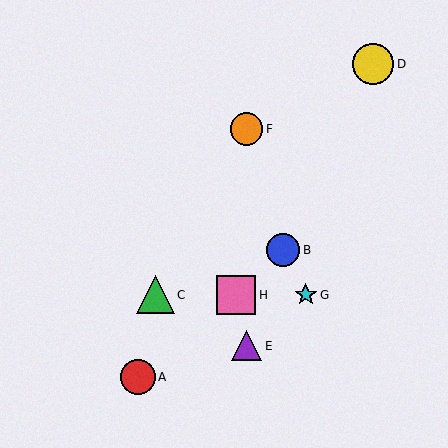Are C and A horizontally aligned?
No, C is at y≈295 and A is at y≈377.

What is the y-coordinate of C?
Object C is at y≈295.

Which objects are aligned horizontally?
Objects C, G, H are aligned horizontally.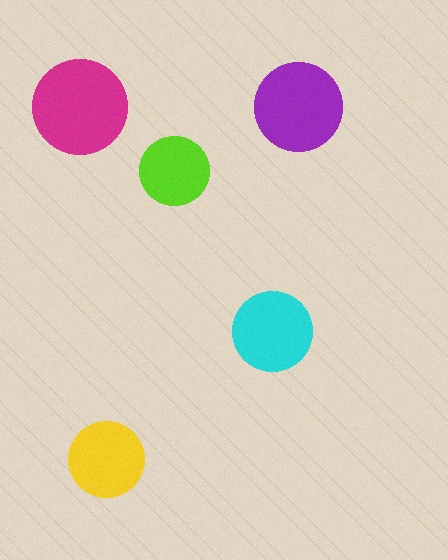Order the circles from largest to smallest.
the magenta one, the purple one, the cyan one, the yellow one, the lime one.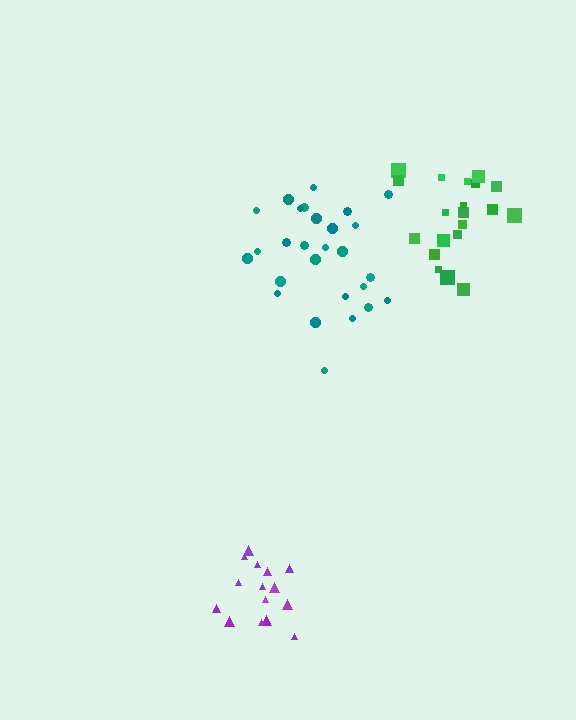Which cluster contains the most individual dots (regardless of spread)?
Teal (27).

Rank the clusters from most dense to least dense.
purple, teal, green.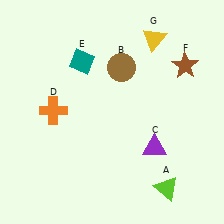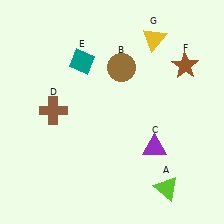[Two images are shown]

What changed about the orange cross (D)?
In Image 1, D is orange. In Image 2, it changed to brown.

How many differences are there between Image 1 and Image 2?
There is 1 difference between the two images.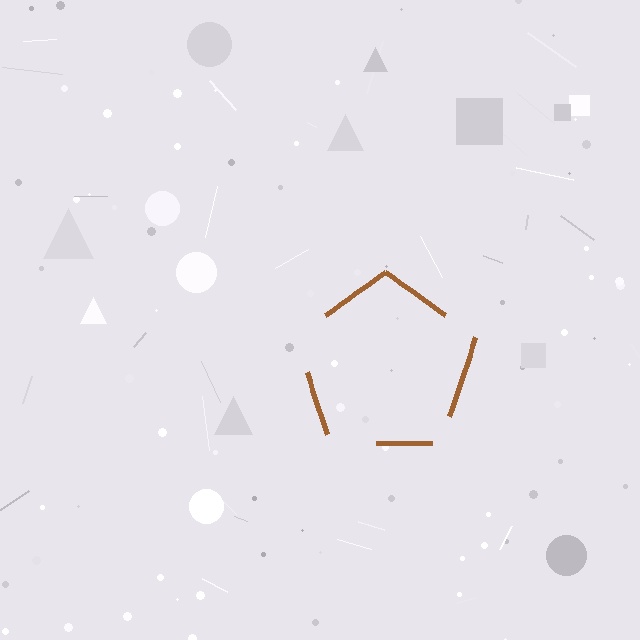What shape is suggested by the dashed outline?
The dashed outline suggests a pentagon.